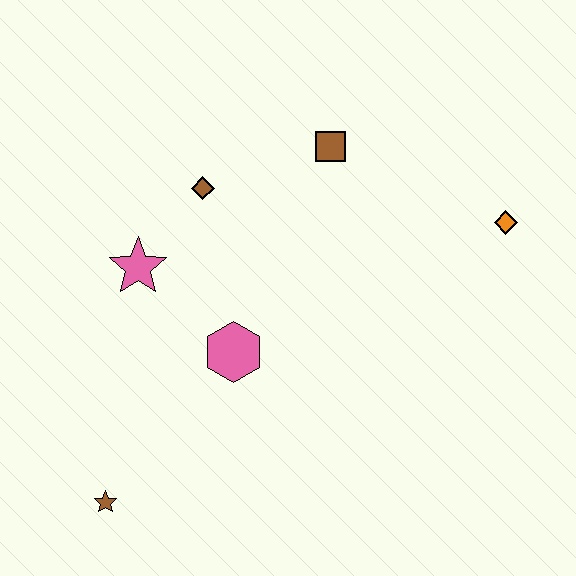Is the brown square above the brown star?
Yes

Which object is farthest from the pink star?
The orange diamond is farthest from the pink star.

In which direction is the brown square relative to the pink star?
The brown square is to the right of the pink star.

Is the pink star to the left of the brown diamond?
Yes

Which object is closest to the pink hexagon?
The pink star is closest to the pink hexagon.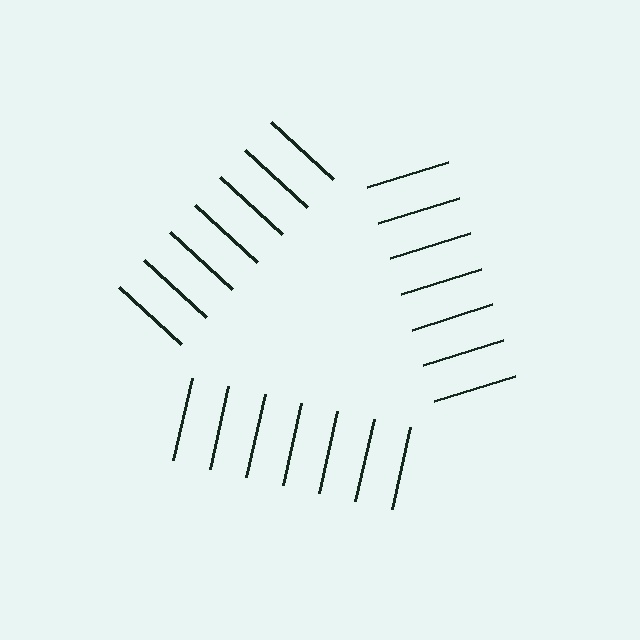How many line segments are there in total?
21 — 7 along each of the 3 edges.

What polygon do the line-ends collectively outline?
An illusory triangle — the line segments terminate on its edges but no continuous stroke is drawn.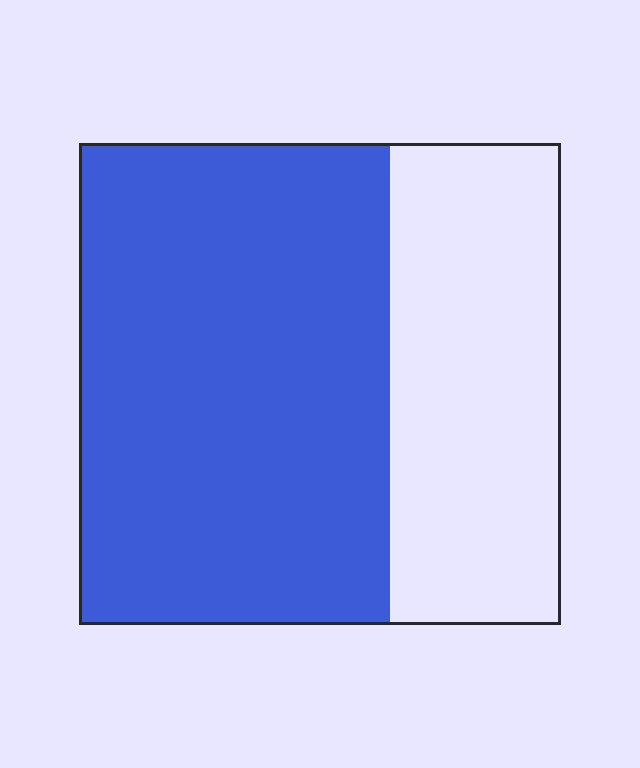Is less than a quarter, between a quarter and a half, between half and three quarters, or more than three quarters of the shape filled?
Between half and three quarters.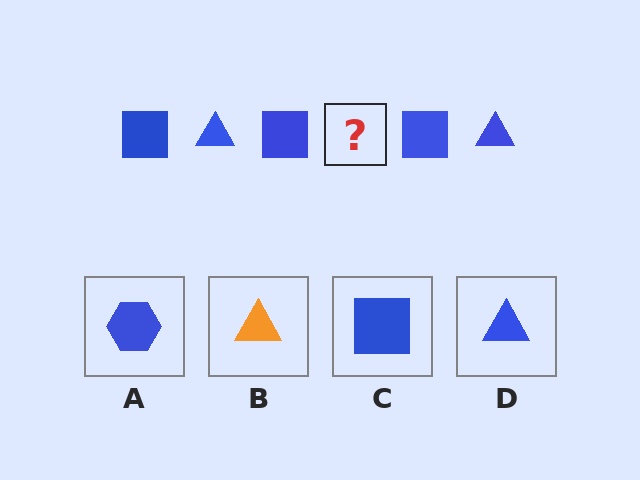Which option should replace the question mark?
Option D.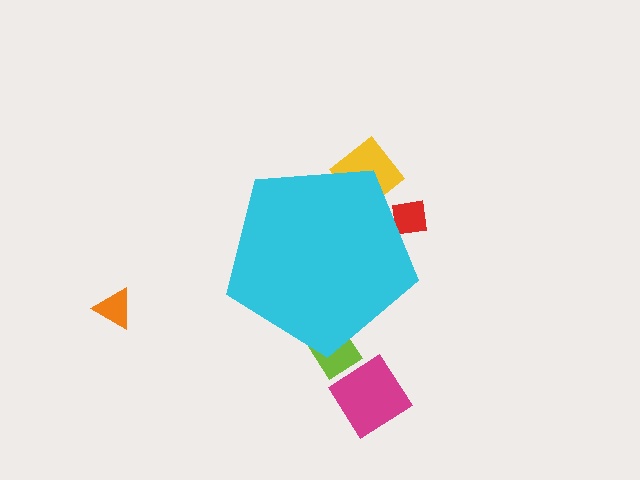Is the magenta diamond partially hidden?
No, the magenta diamond is fully visible.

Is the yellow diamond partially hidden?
Yes, the yellow diamond is partially hidden behind the cyan pentagon.